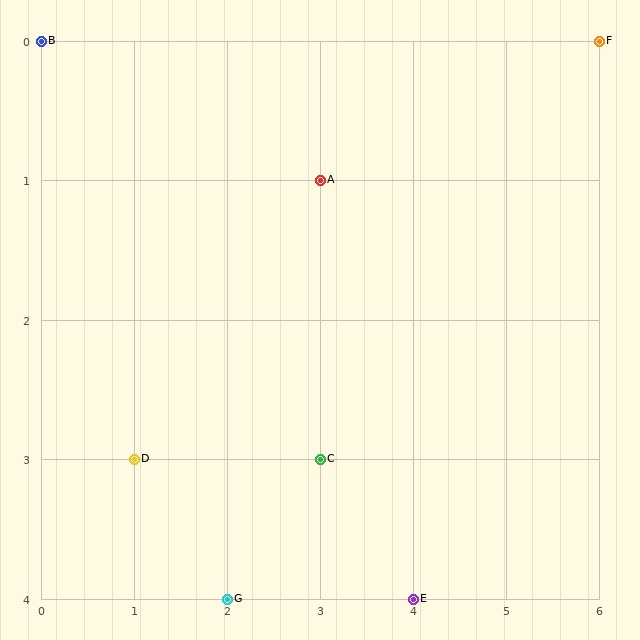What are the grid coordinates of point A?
Point A is at grid coordinates (3, 1).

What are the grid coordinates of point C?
Point C is at grid coordinates (3, 3).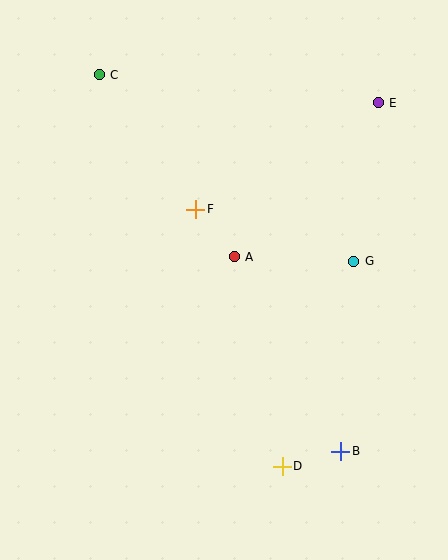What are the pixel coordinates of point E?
Point E is at (378, 103).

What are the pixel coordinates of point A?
Point A is at (234, 257).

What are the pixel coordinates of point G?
Point G is at (353, 261).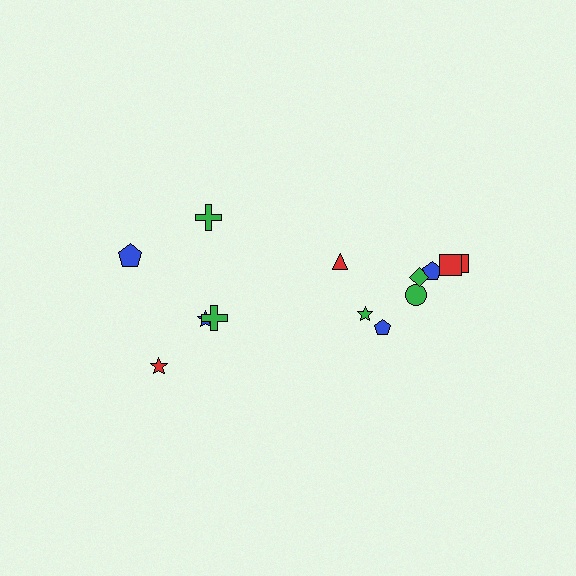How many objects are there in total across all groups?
There are 13 objects.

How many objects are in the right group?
There are 8 objects.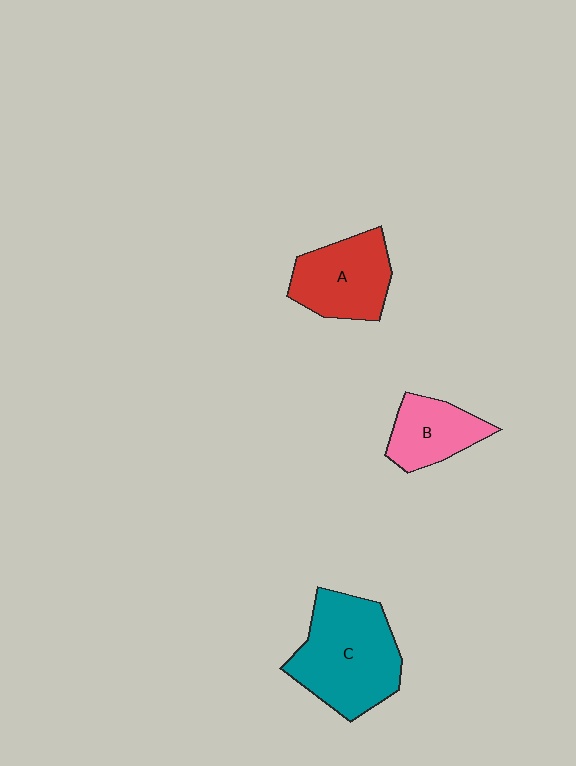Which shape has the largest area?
Shape C (teal).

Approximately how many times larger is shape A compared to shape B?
Approximately 1.3 times.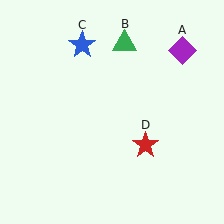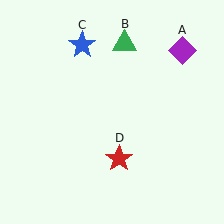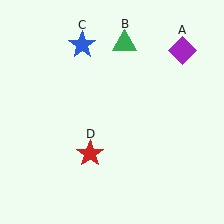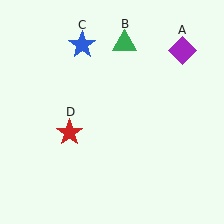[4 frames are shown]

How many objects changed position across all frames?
1 object changed position: red star (object D).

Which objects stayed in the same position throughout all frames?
Purple diamond (object A) and green triangle (object B) and blue star (object C) remained stationary.